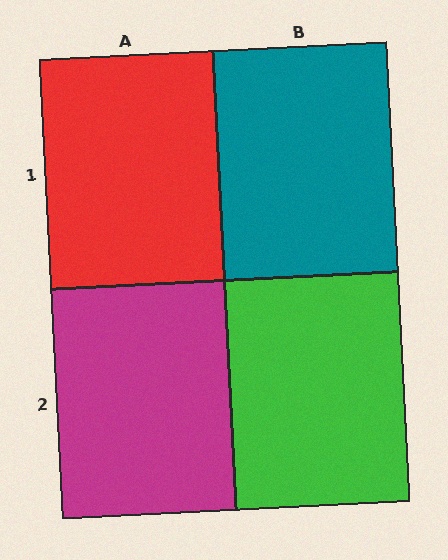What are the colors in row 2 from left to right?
Magenta, green.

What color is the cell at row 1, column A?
Red.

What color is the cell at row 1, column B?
Teal.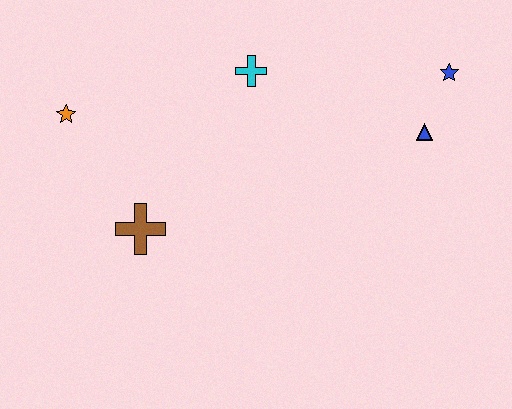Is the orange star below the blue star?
Yes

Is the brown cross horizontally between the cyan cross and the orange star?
Yes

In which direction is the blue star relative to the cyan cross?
The blue star is to the right of the cyan cross.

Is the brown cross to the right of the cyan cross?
No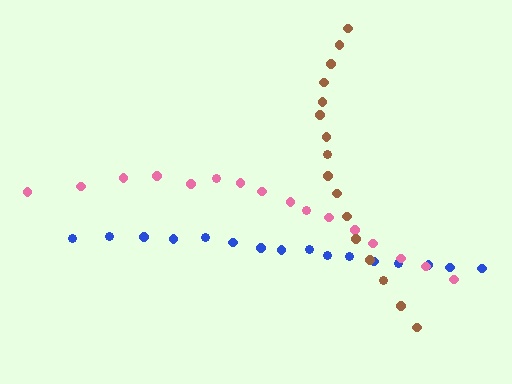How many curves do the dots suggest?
There are 3 distinct paths.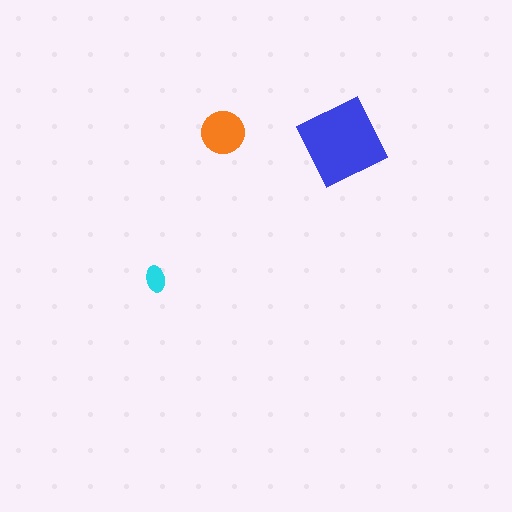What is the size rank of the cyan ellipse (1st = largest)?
3rd.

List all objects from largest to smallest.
The blue square, the orange circle, the cyan ellipse.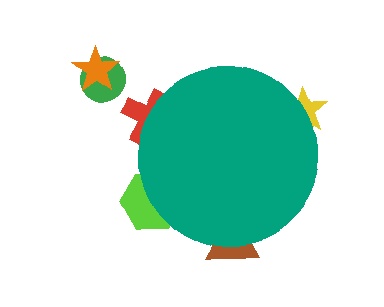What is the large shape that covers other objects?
A teal circle.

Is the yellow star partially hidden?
Yes, the yellow star is partially hidden behind the teal circle.